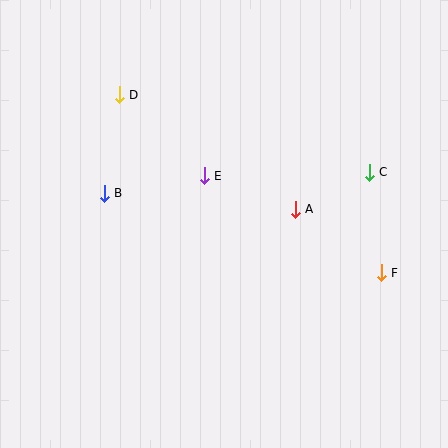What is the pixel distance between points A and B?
The distance between A and B is 192 pixels.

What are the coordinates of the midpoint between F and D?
The midpoint between F and D is at (250, 184).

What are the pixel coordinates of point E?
Point E is at (204, 176).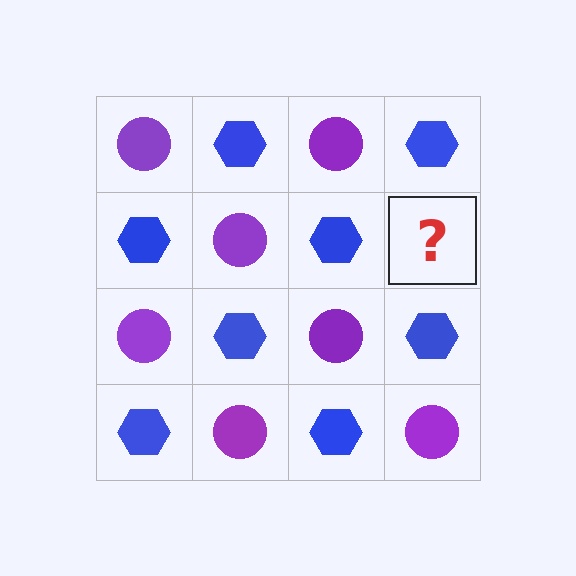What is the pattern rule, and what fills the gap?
The rule is that it alternates purple circle and blue hexagon in a checkerboard pattern. The gap should be filled with a purple circle.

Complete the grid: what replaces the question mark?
The question mark should be replaced with a purple circle.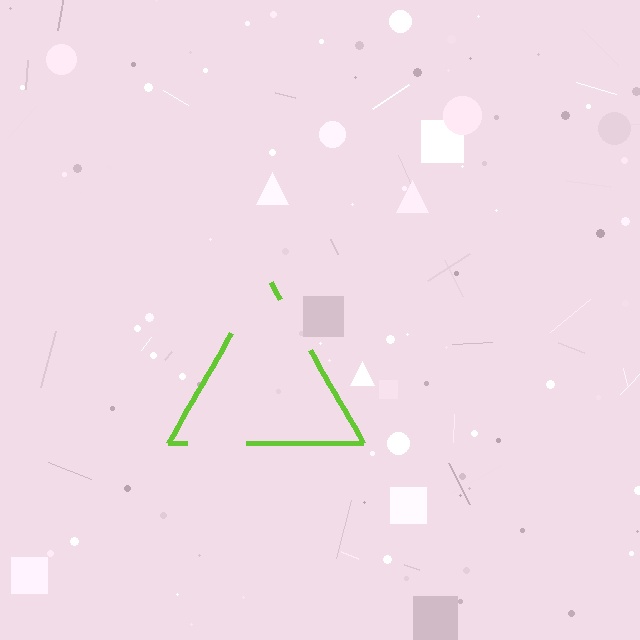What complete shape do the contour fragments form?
The contour fragments form a triangle.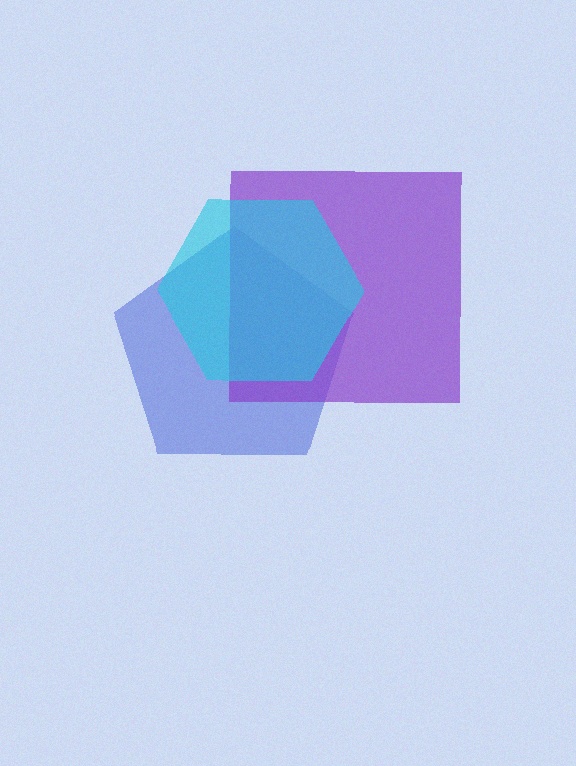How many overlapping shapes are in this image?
There are 3 overlapping shapes in the image.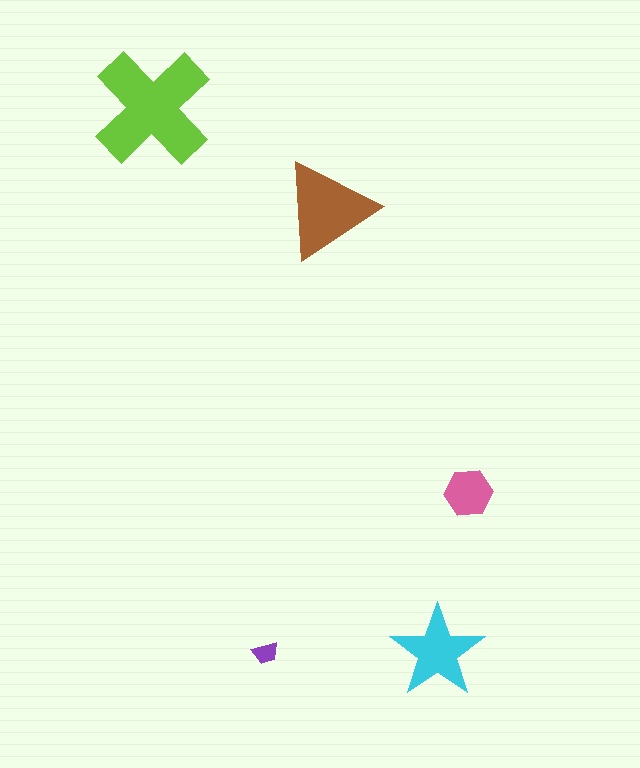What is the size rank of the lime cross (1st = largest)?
1st.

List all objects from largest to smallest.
The lime cross, the brown triangle, the cyan star, the pink hexagon, the purple trapezoid.